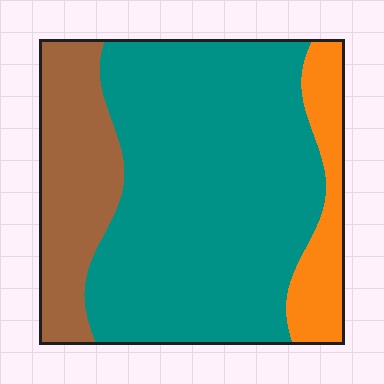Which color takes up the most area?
Teal, at roughly 65%.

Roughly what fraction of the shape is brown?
Brown covers about 20% of the shape.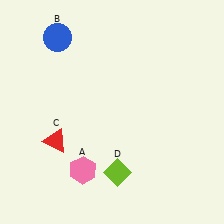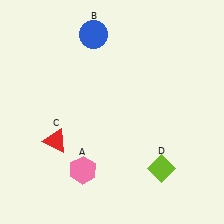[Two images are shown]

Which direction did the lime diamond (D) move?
The lime diamond (D) moved right.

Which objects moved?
The objects that moved are: the blue circle (B), the lime diamond (D).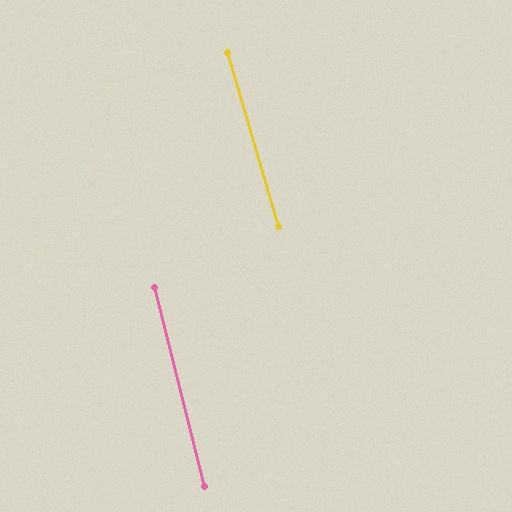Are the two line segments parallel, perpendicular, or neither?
Parallel — their directions differ by only 2.0°.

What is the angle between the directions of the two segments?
Approximately 2 degrees.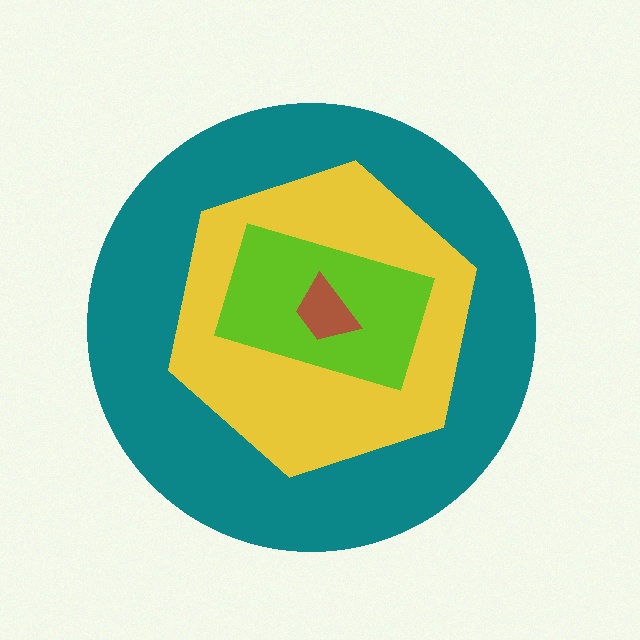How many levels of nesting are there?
4.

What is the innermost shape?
The brown trapezoid.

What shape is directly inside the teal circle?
The yellow hexagon.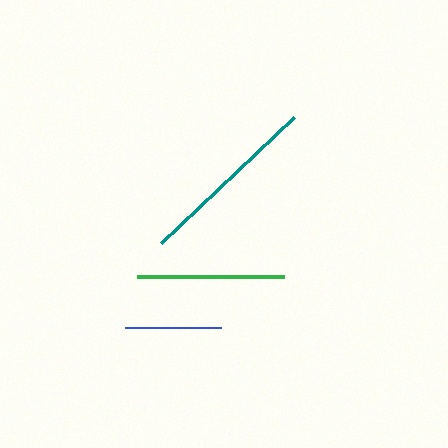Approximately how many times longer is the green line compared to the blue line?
The green line is approximately 1.5 times the length of the blue line.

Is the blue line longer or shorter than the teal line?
The teal line is longer than the blue line.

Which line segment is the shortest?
The blue line is the shortest at approximately 96 pixels.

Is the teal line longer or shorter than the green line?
The teal line is longer than the green line.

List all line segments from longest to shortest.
From longest to shortest: teal, green, blue.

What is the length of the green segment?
The green segment is approximately 147 pixels long.